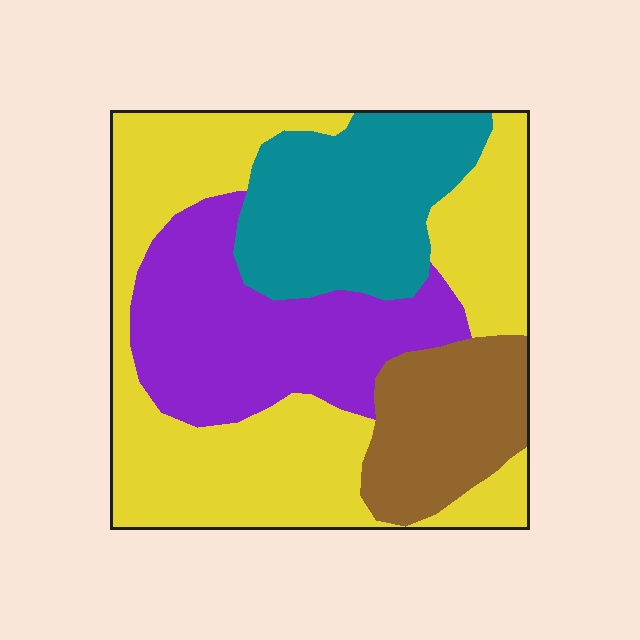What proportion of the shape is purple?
Purple covers about 25% of the shape.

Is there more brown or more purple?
Purple.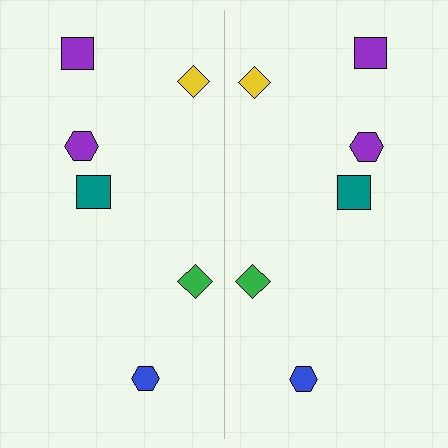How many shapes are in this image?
There are 12 shapes in this image.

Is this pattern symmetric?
Yes, this pattern has bilateral (reflection) symmetry.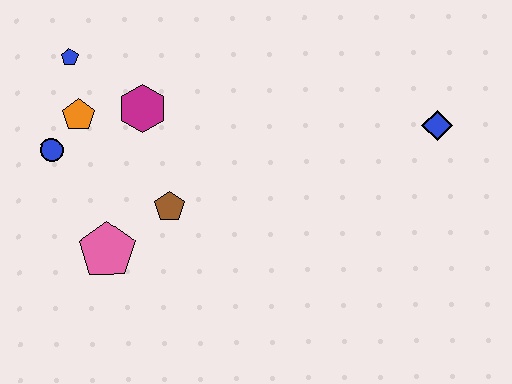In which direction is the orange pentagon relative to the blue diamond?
The orange pentagon is to the left of the blue diamond.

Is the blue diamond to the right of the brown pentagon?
Yes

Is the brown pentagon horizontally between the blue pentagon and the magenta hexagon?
No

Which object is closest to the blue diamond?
The brown pentagon is closest to the blue diamond.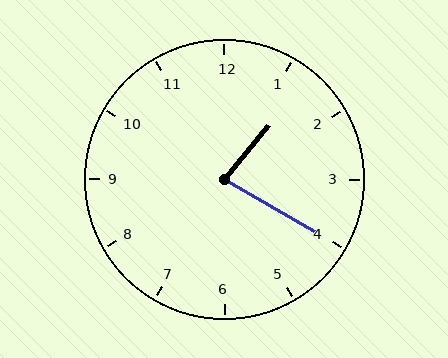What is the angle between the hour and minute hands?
Approximately 80 degrees.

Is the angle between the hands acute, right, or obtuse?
It is acute.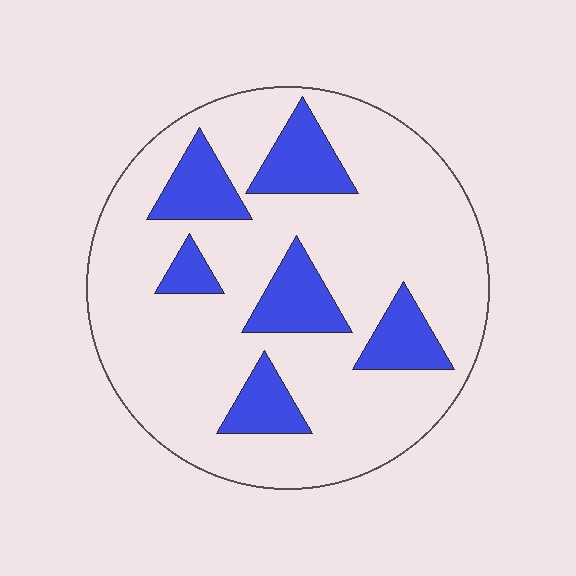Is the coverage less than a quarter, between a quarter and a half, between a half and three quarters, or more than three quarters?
Less than a quarter.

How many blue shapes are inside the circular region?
6.